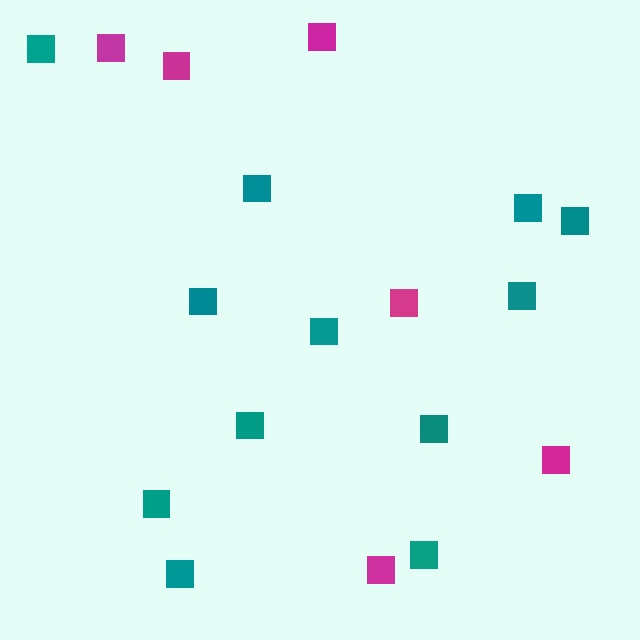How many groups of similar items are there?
There are 2 groups: one group of magenta squares (6) and one group of teal squares (12).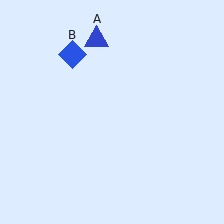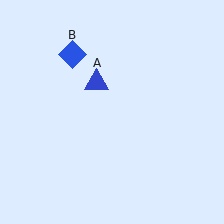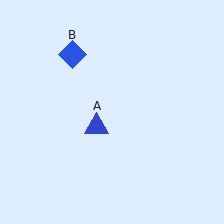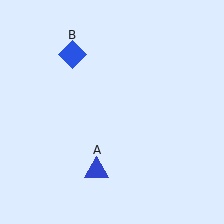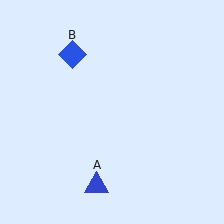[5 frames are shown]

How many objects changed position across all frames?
1 object changed position: blue triangle (object A).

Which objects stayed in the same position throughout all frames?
Blue diamond (object B) remained stationary.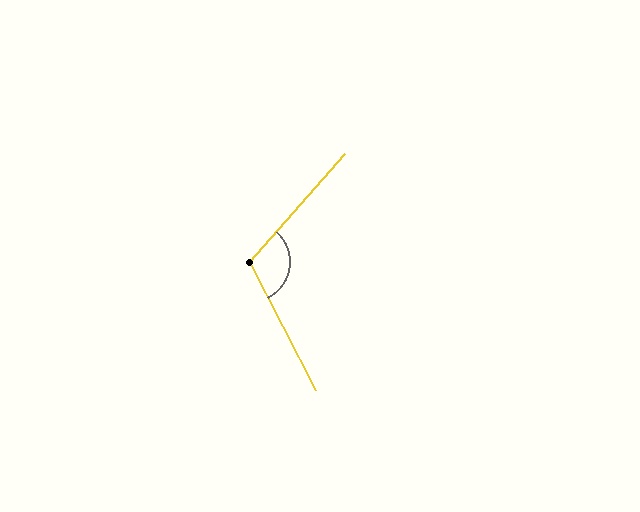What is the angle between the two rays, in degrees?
Approximately 111 degrees.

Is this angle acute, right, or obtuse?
It is obtuse.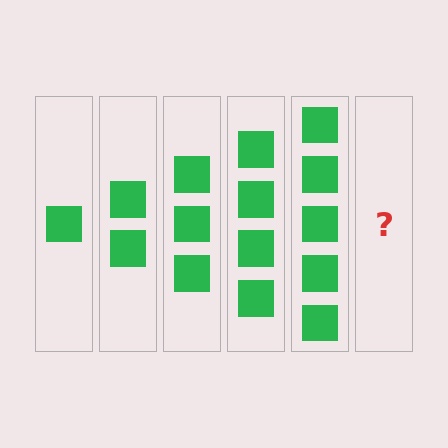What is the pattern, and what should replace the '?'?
The pattern is that each step adds one more square. The '?' should be 6 squares.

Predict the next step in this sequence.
The next step is 6 squares.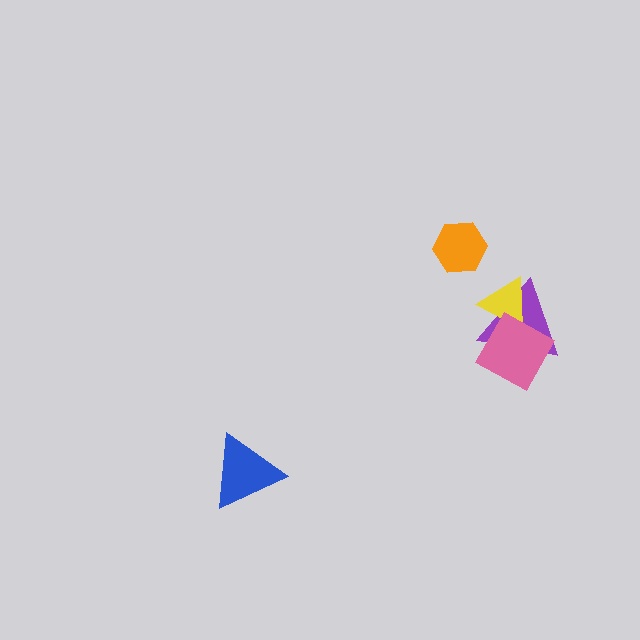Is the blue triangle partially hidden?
No, no other shape covers it.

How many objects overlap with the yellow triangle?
2 objects overlap with the yellow triangle.